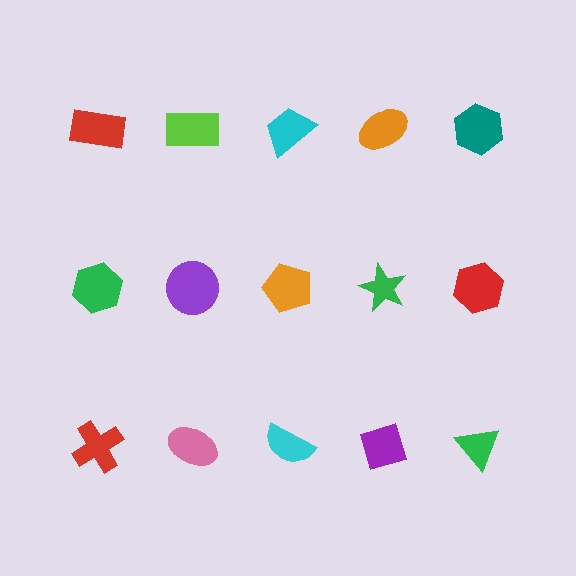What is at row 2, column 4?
A green star.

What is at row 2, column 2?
A purple circle.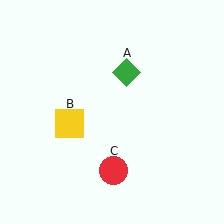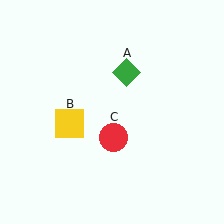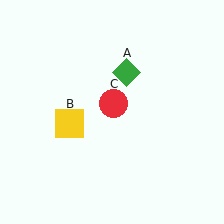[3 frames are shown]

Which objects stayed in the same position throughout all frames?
Green diamond (object A) and yellow square (object B) remained stationary.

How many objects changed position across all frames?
1 object changed position: red circle (object C).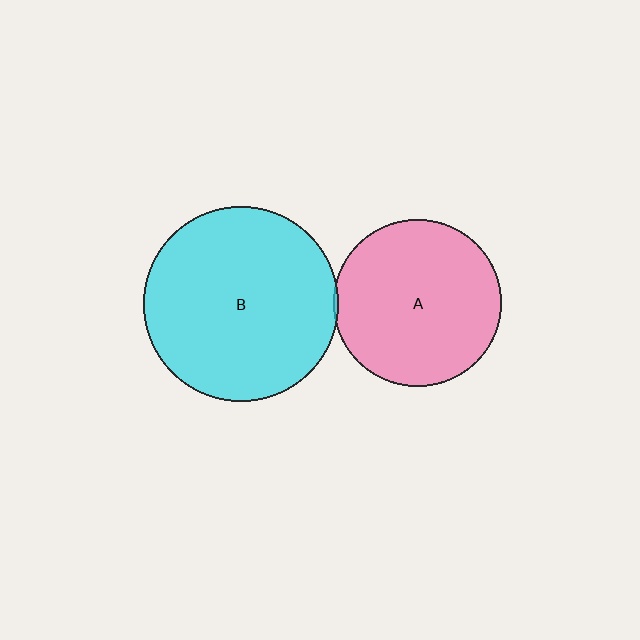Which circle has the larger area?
Circle B (cyan).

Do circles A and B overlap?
Yes.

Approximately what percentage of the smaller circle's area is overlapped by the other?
Approximately 5%.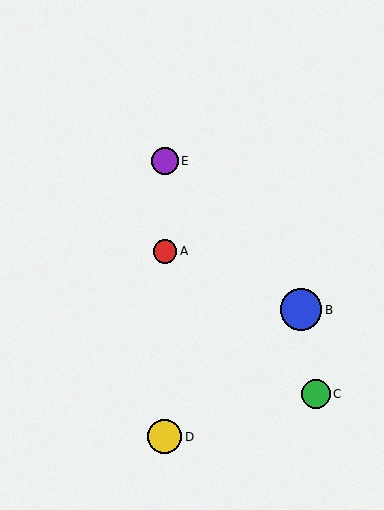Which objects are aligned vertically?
Objects A, D, E are aligned vertically.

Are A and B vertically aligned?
No, A is at x≈165 and B is at x≈301.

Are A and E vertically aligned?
Yes, both are at x≈165.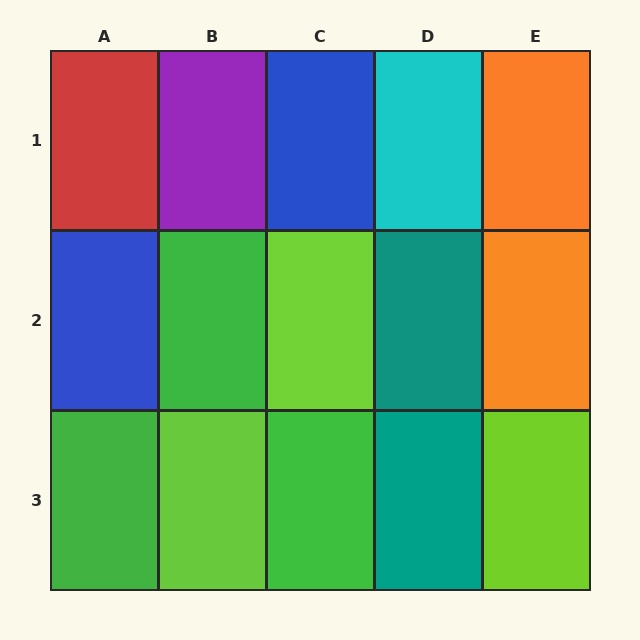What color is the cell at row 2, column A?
Blue.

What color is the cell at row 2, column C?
Lime.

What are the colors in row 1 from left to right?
Red, purple, blue, cyan, orange.